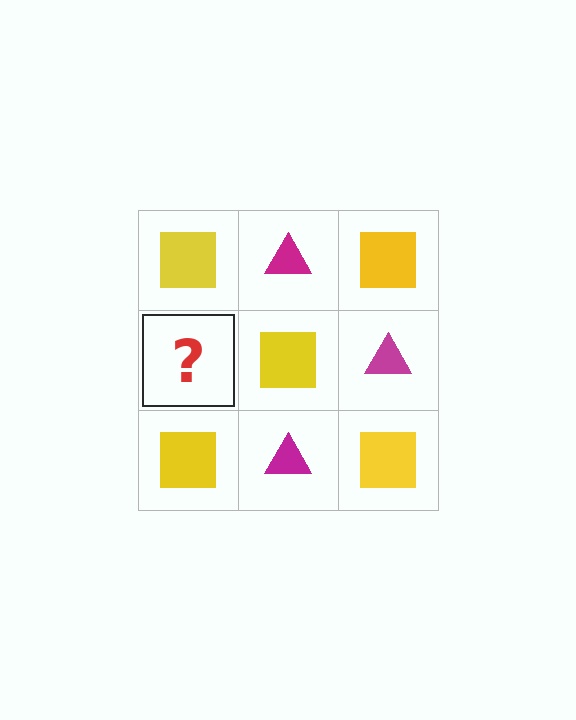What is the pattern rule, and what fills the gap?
The rule is that it alternates yellow square and magenta triangle in a checkerboard pattern. The gap should be filled with a magenta triangle.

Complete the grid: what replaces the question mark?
The question mark should be replaced with a magenta triangle.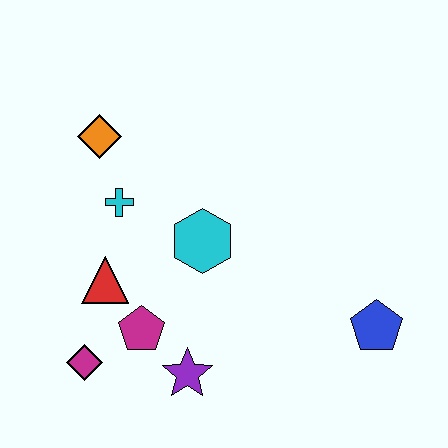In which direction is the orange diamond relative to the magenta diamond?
The orange diamond is above the magenta diamond.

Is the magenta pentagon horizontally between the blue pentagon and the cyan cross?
Yes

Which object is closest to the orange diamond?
The cyan cross is closest to the orange diamond.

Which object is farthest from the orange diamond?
The blue pentagon is farthest from the orange diamond.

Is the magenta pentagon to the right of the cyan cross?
Yes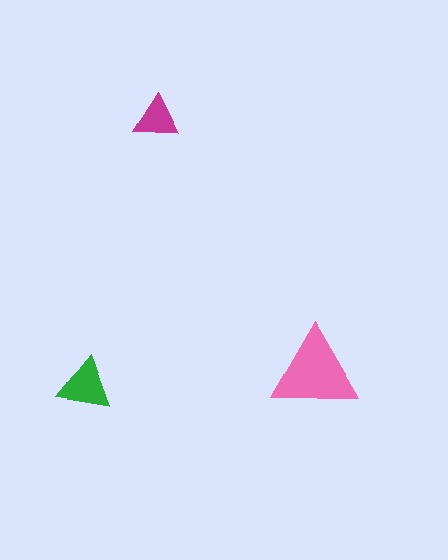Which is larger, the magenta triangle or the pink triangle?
The pink one.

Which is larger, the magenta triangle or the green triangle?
The green one.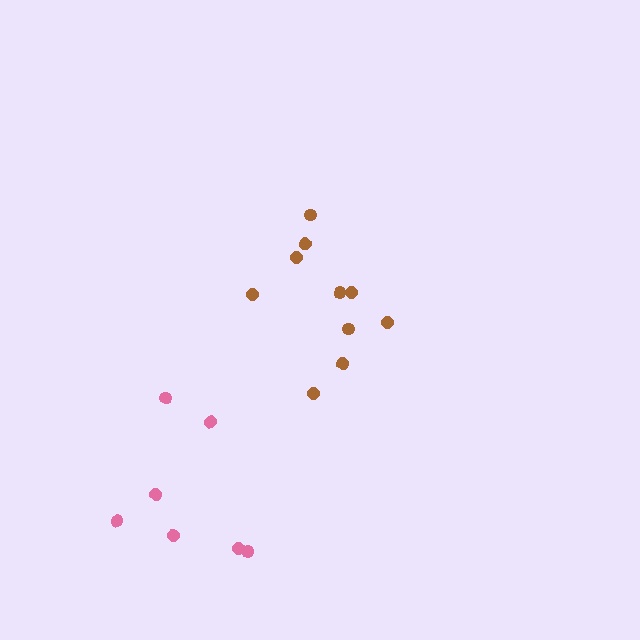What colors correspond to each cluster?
The clusters are colored: pink, brown.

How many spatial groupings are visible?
There are 2 spatial groupings.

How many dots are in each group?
Group 1: 7 dots, Group 2: 10 dots (17 total).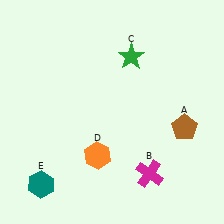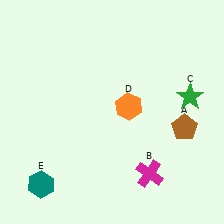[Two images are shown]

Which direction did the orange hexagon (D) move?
The orange hexagon (D) moved up.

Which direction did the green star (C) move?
The green star (C) moved right.